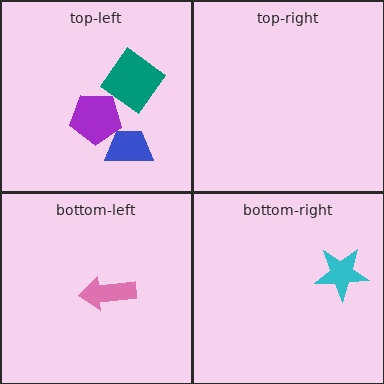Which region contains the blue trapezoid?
The top-left region.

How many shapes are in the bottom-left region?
1.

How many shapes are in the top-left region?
3.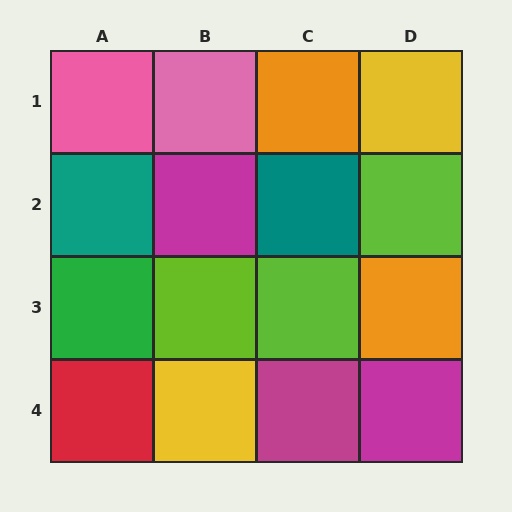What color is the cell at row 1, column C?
Orange.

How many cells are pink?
2 cells are pink.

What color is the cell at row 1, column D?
Yellow.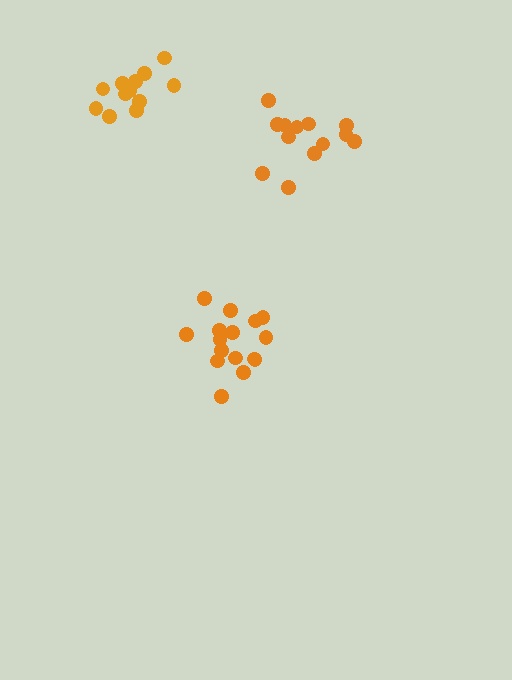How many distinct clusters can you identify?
There are 3 distinct clusters.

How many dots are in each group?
Group 1: 12 dots, Group 2: 13 dots, Group 3: 16 dots (41 total).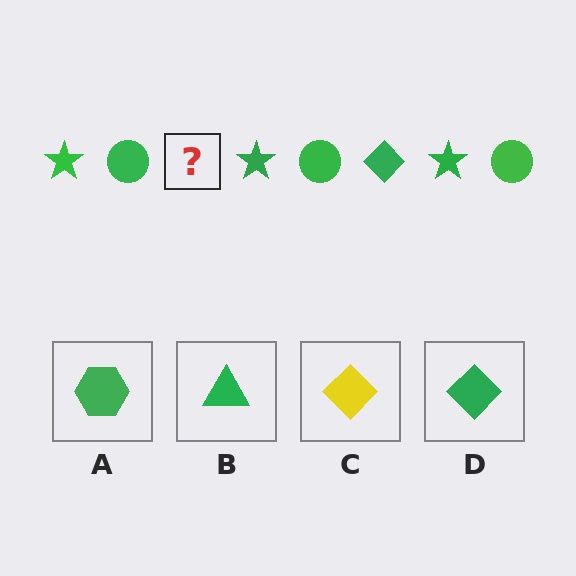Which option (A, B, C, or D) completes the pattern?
D.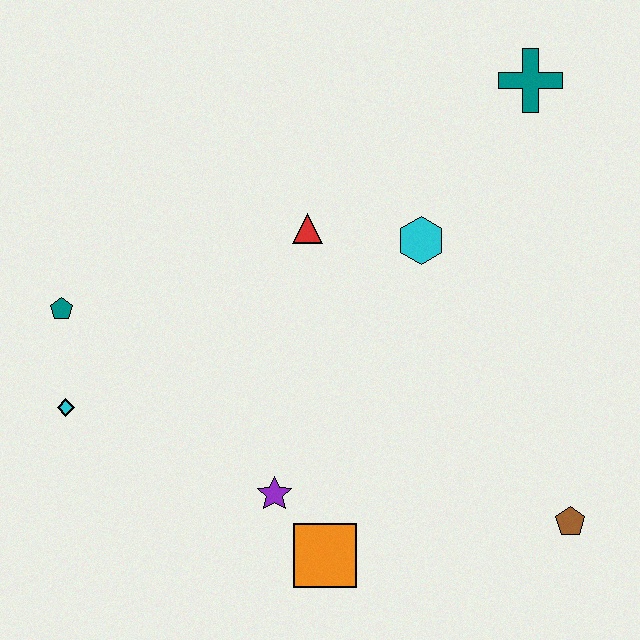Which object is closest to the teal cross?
The cyan hexagon is closest to the teal cross.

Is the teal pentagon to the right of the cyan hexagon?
No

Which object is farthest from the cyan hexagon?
The cyan diamond is farthest from the cyan hexagon.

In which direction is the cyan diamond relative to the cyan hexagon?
The cyan diamond is to the left of the cyan hexagon.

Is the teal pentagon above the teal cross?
No